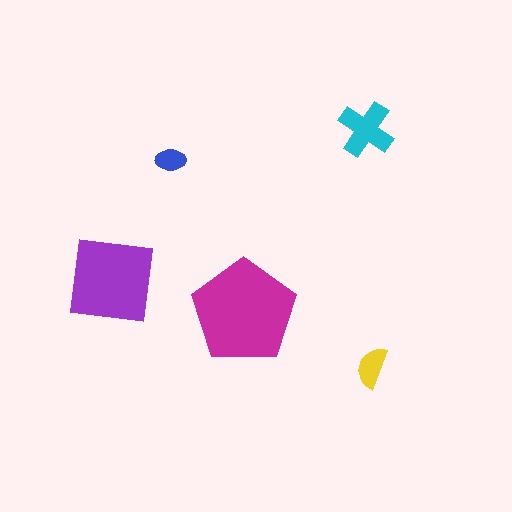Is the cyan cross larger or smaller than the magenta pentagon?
Smaller.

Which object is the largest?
The magenta pentagon.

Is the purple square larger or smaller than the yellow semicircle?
Larger.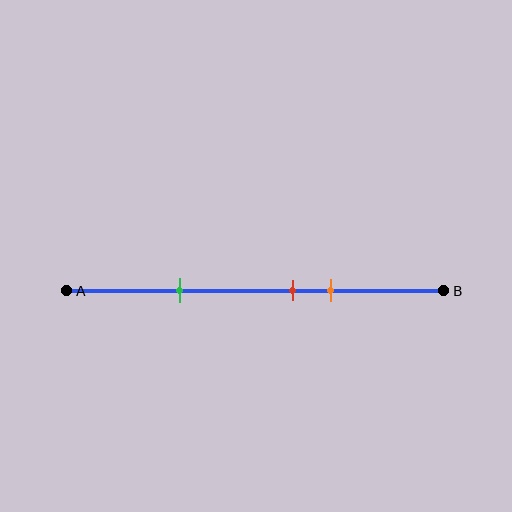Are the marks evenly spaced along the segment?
No, the marks are not evenly spaced.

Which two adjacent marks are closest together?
The red and orange marks are the closest adjacent pair.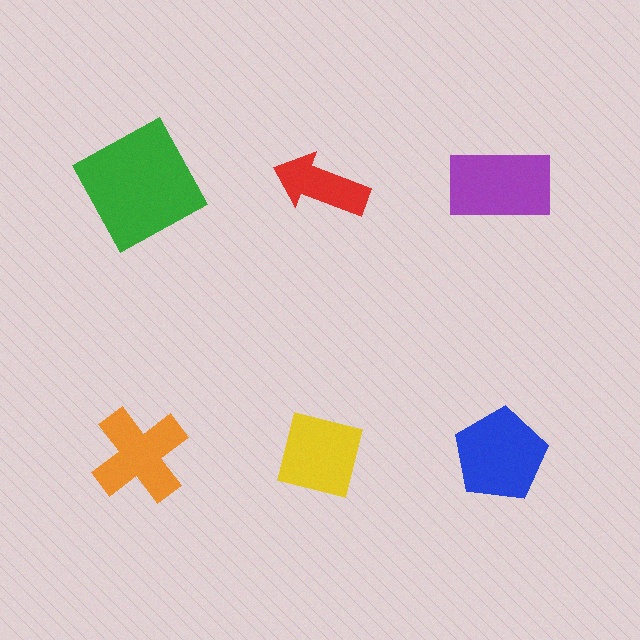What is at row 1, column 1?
A green square.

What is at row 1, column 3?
A purple rectangle.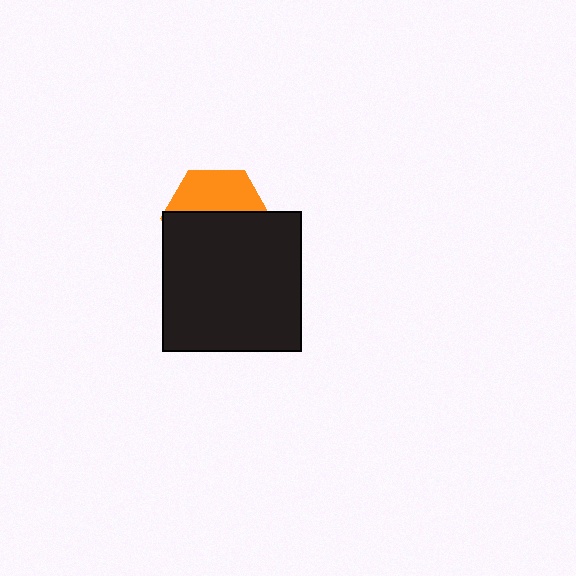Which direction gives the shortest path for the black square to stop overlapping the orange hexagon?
Moving down gives the shortest separation.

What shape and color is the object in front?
The object in front is a black square.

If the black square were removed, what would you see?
You would see the complete orange hexagon.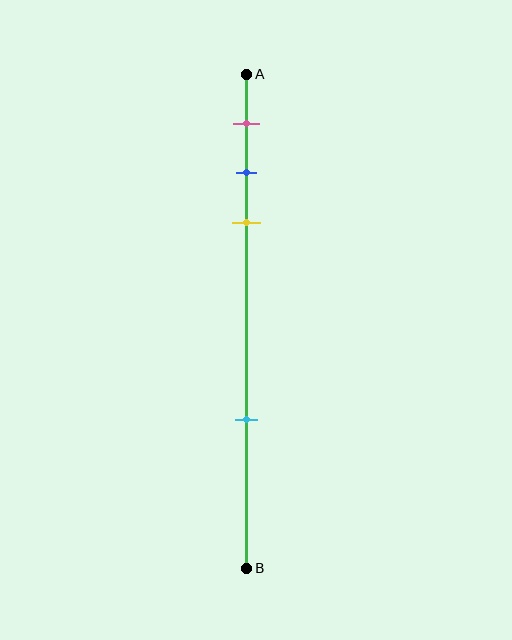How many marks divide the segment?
There are 4 marks dividing the segment.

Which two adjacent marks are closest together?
The blue and yellow marks are the closest adjacent pair.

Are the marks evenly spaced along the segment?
No, the marks are not evenly spaced.